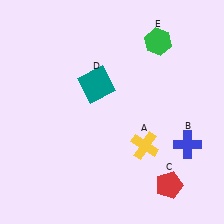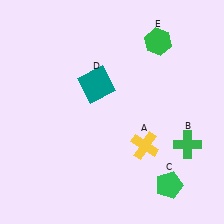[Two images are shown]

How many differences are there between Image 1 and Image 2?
There are 2 differences between the two images.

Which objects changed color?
B changed from blue to green. C changed from red to green.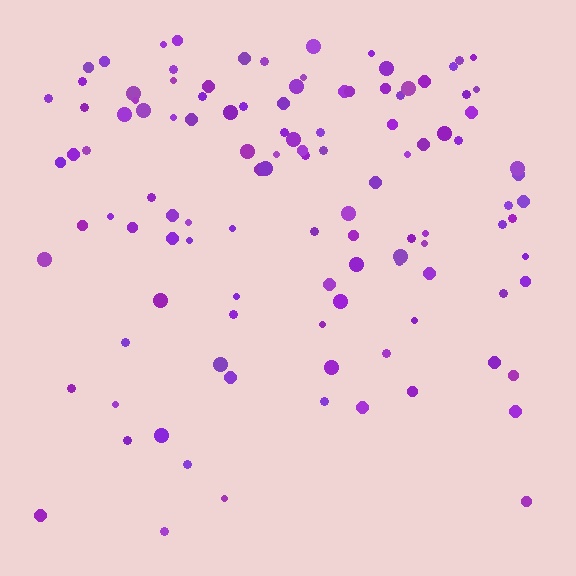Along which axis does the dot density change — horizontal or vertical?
Vertical.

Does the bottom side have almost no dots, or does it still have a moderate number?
Still a moderate number, just noticeably fewer than the top.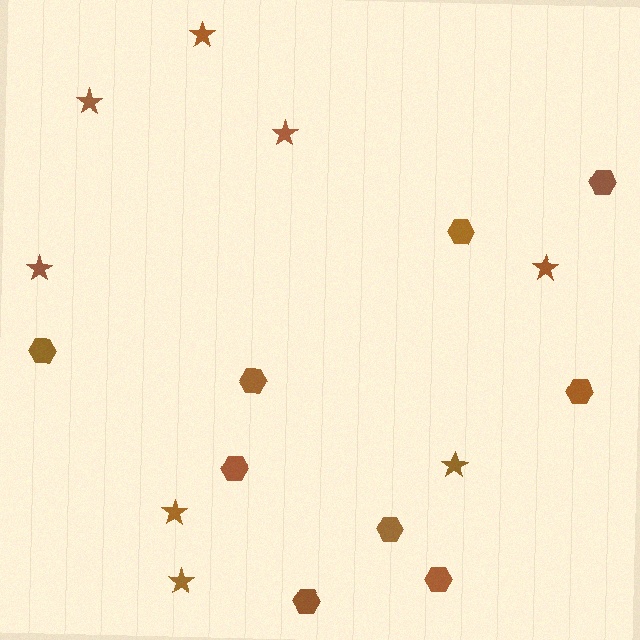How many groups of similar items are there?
There are 2 groups: one group of hexagons (9) and one group of stars (8).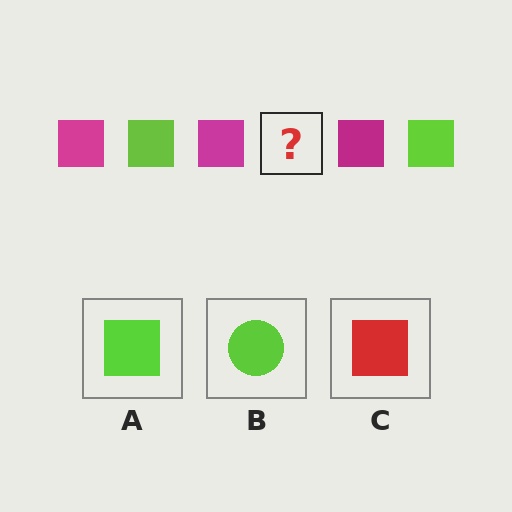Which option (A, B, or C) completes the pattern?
A.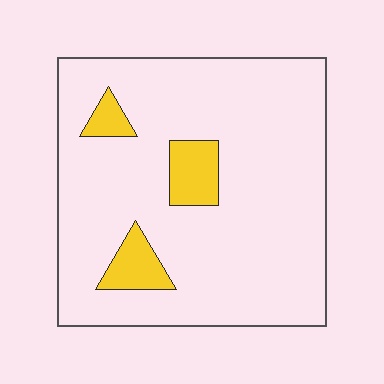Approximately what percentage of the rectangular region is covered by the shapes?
Approximately 10%.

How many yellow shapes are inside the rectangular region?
3.